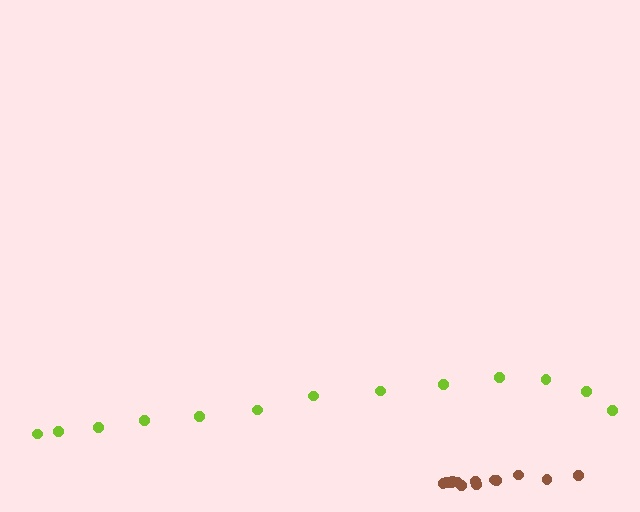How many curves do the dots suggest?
There are 2 distinct paths.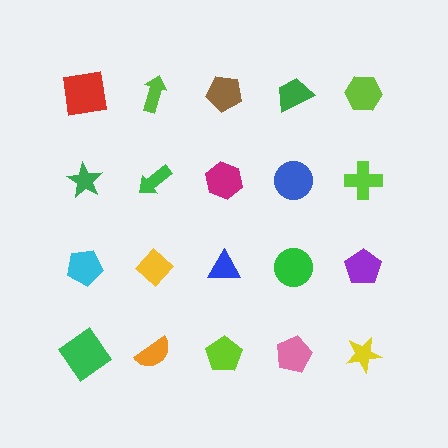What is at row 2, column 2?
A green arrow.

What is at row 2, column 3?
A magenta hexagon.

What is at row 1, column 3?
A brown pentagon.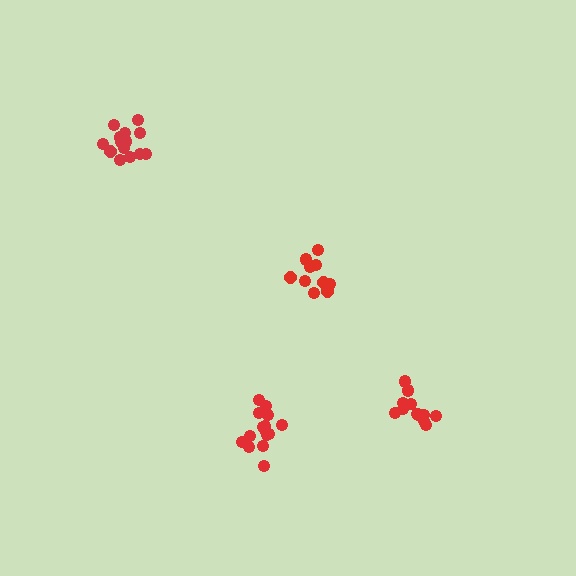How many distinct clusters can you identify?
There are 4 distinct clusters.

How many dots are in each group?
Group 1: 10 dots, Group 2: 14 dots, Group 3: 13 dots, Group 4: 16 dots (53 total).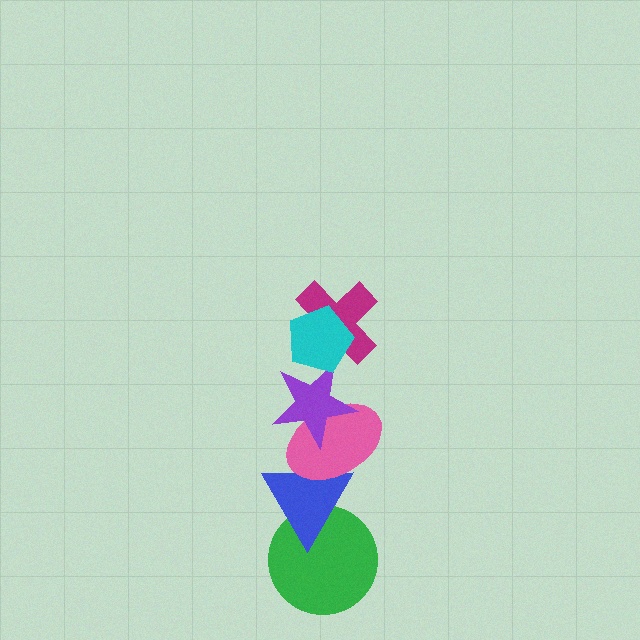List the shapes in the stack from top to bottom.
From top to bottom: the cyan pentagon, the magenta cross, the purple star, the pink ellipse, the blue triangle, the green circle.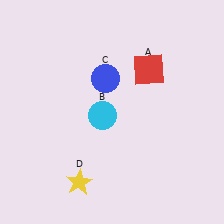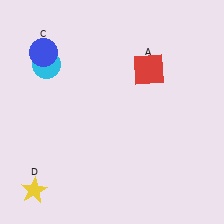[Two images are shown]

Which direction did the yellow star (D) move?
The yellow star (D) moved left.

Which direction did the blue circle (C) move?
The blue circle (C) moved left.